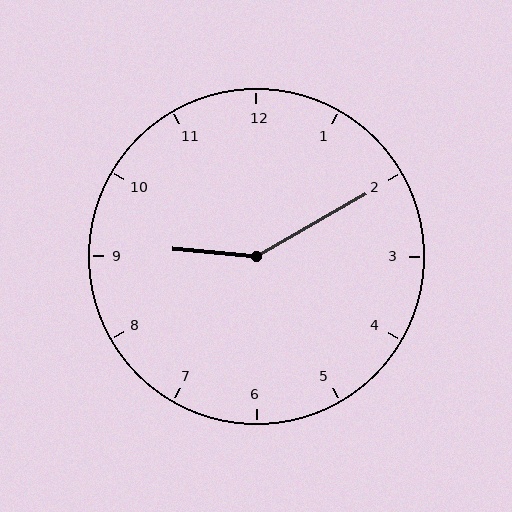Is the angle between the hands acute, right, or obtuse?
It is obtuse.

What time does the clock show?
9:10.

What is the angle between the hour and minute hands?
Approximately 145 degrees.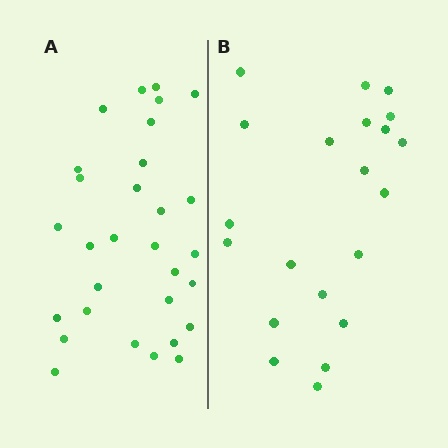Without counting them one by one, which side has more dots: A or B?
Region A (the left region) has more dots.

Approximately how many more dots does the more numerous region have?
Region A has roughly 8 or so more dots than region B.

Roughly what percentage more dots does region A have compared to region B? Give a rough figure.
About 45% more.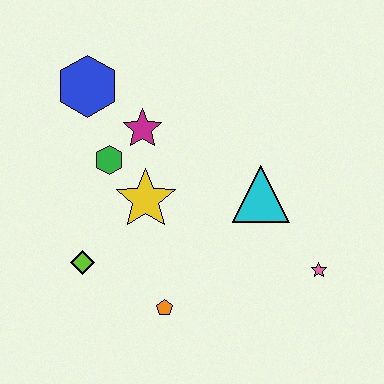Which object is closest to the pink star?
The cyan triangle is closest to the pink star.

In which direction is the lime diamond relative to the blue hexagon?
The lime diamond is below the blue hexagon.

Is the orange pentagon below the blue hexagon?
Yes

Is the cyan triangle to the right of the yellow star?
Yes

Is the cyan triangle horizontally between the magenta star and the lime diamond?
No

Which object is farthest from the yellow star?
The pink star is farthest from the yellow star.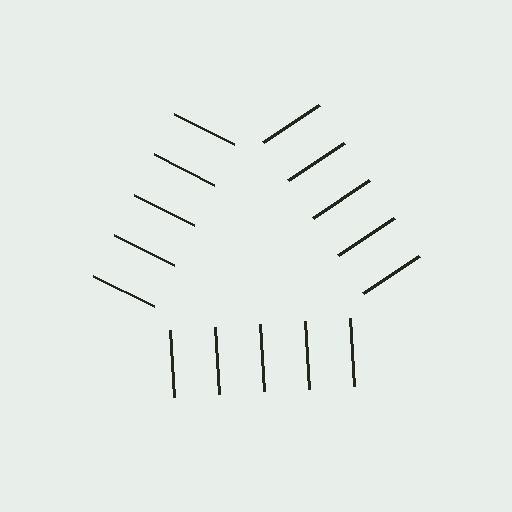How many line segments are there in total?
15 — 5 along each of the 3 edges.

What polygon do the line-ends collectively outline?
An illusory triangle — the line segments terminate on its edges but no continuous stroke is drawn.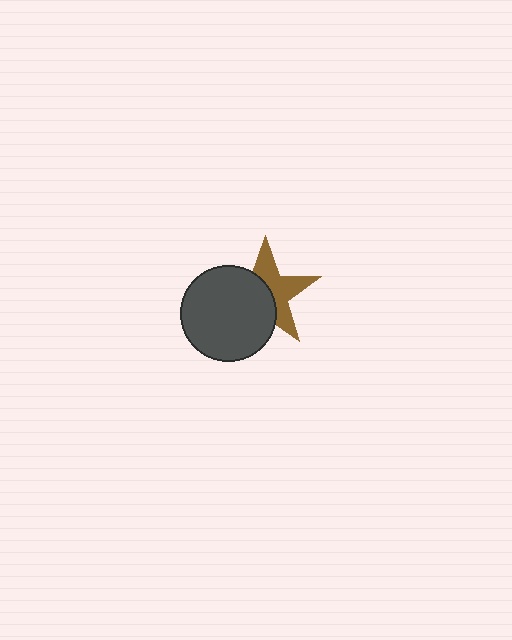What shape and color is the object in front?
The object in front is a dark gray circle.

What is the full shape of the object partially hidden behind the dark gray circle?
The partially hidden object is a brown star.